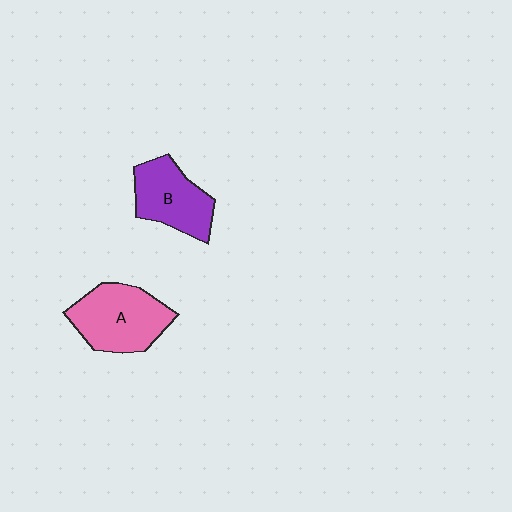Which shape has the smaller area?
Shape B (purple).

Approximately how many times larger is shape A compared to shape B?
Approximately 1.2 times.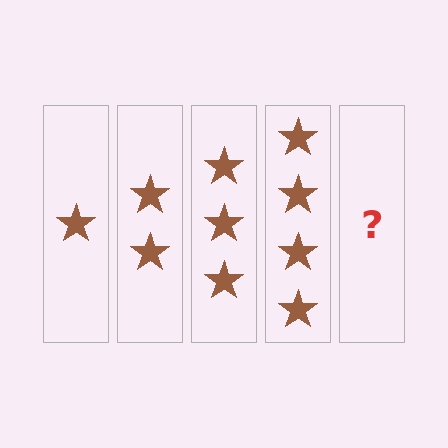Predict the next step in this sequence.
The next step is 5 stars.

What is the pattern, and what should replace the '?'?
The pattern is that each step adds one more star. The '?' should be 5 stars.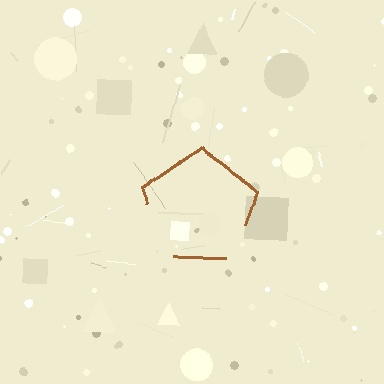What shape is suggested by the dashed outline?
The dashed outline suggests a pentagon.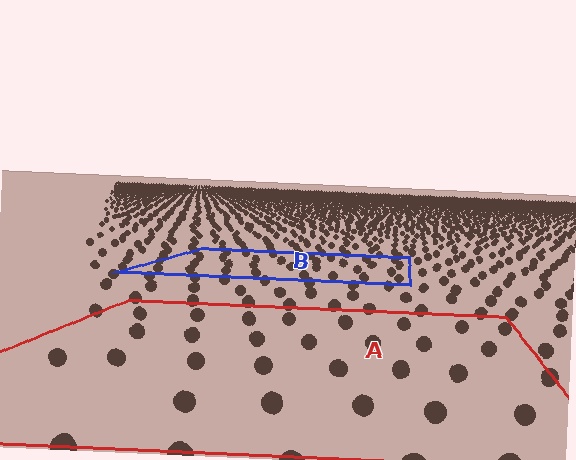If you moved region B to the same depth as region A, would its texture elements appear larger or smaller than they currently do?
They would appear larger. At a closer depth, the same texture elements are projected at a bigger on-screen size.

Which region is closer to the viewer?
Region A is closer. The texture elements there are larger and more spread out.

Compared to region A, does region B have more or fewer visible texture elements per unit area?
Region B has more texture elements per unit area — they are packed more densely because it is farther away.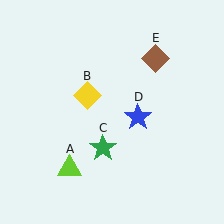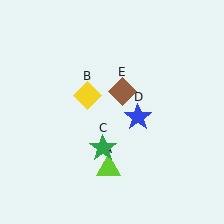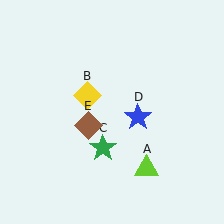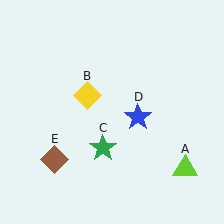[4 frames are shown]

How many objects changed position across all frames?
2 objects changed position: lime triangle (object A), brown diamond (object E).